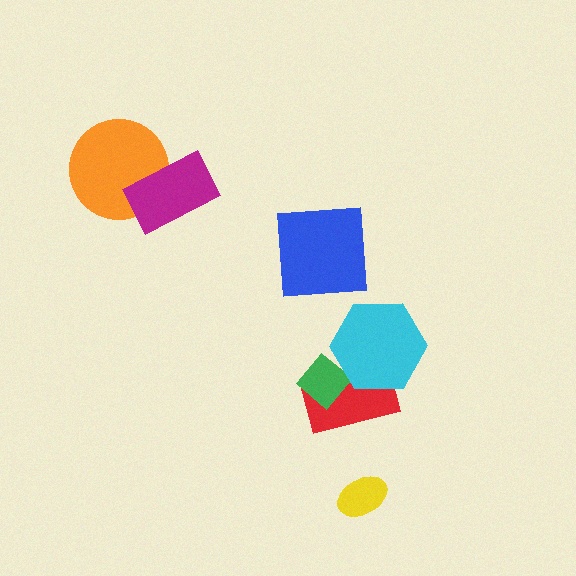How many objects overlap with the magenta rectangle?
1 object overlaps with the magenta rectangle.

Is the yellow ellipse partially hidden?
No, no other shape covers it.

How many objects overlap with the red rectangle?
2 objects overlap with the red rectangle.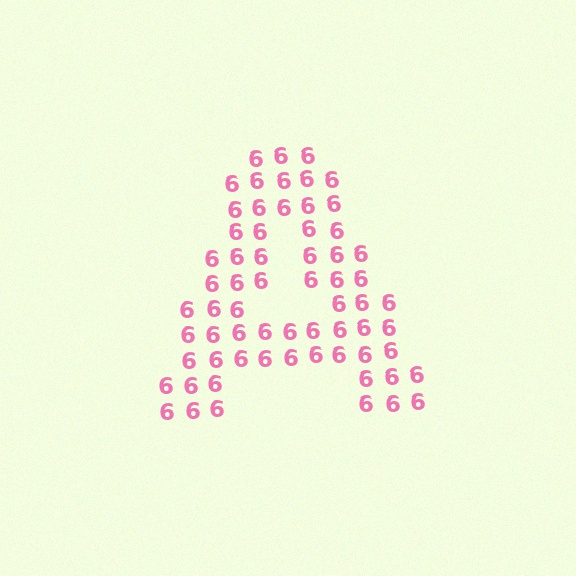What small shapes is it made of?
It is made of small digit 6's.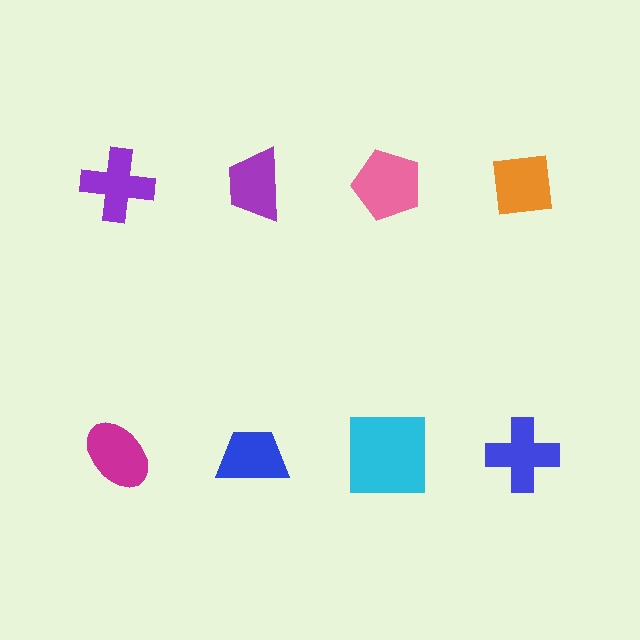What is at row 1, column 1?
A purple cross.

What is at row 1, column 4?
An orange square.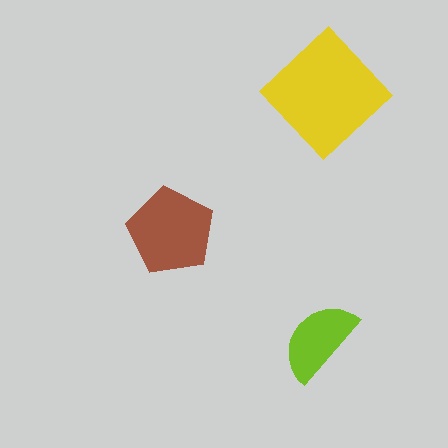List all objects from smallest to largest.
The lime semicircle, the brown pentagon, the yellow diamond.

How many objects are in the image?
There are 3 objects in the image.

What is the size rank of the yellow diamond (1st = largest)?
1st.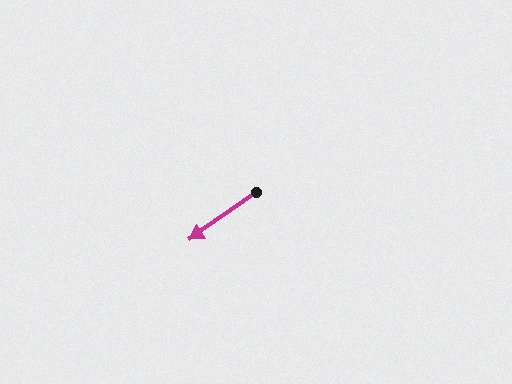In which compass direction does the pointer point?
Southwest.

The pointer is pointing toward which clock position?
Roughly 8 o'clock.